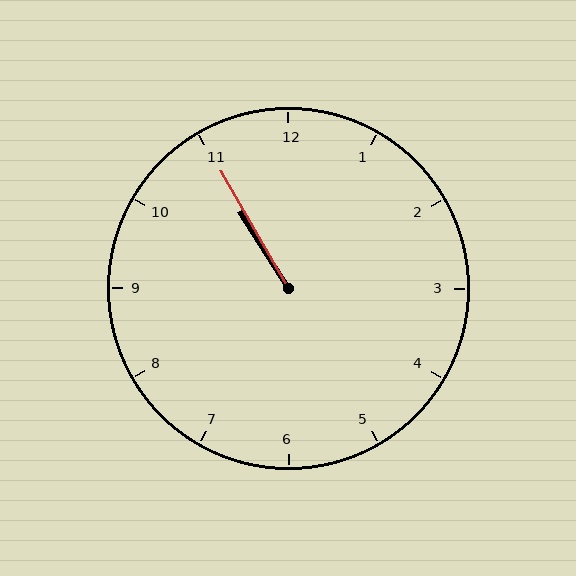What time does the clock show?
10:55.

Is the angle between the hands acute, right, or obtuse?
It is acute.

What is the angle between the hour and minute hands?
Approximately 2 degrees.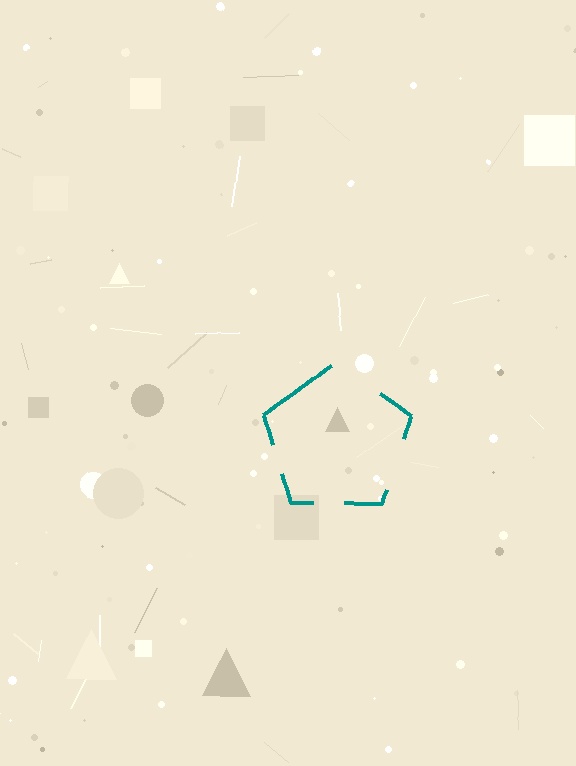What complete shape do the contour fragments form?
The contour fragments form a pentagon.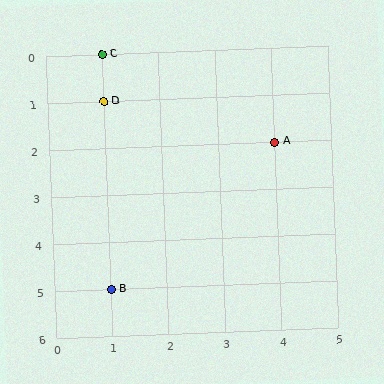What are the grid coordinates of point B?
Point B is at grid coordinates (1, 5).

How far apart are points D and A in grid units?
Points D and A are 3 columns and 1 row apart (about 3.2 grid units diagonally).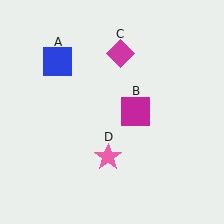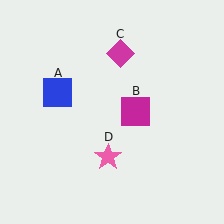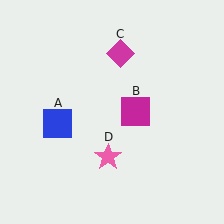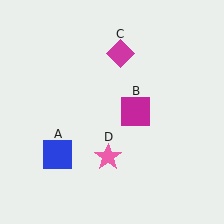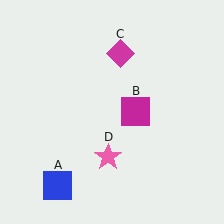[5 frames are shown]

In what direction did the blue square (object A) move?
The blue square (object A) moved down.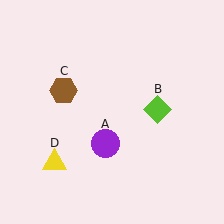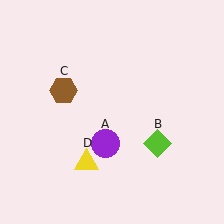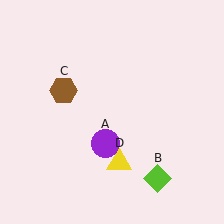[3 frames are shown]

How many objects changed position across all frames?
2 objects changed position: lime diamond (object B), yellow triangle (object D).